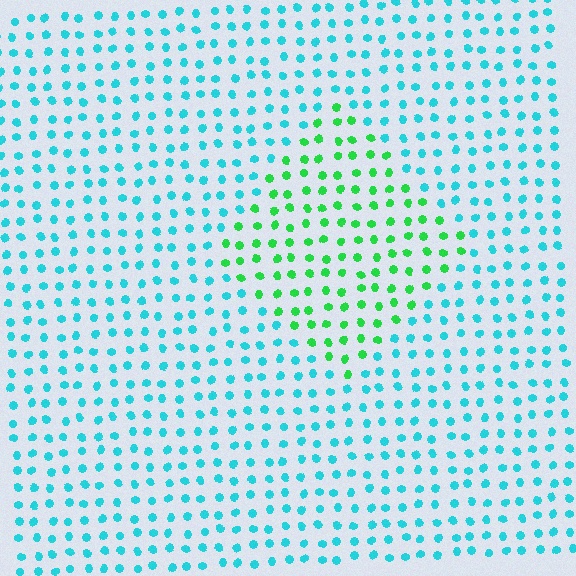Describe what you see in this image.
The image is filled with small cyan elements in a uniform arrangement. A diamond-shaped region is visible where the elements are tinted to a slightly different hue, forming a subtle color boundary.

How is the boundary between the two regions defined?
The boundary is defined purely by a slight shift in hue (about 52 degrees). Spacing, size, and orientation are identical on both sides.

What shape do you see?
I see a diamond.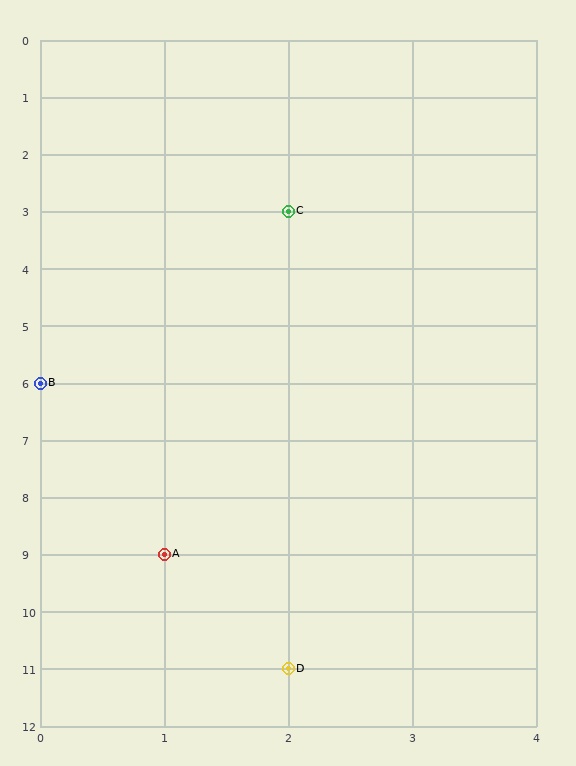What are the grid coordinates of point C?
Point C is at grid coordinates (2, 3).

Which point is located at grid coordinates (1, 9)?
Point A is at (1, 9).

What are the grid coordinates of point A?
Point A is at grid coordinates (1, 9).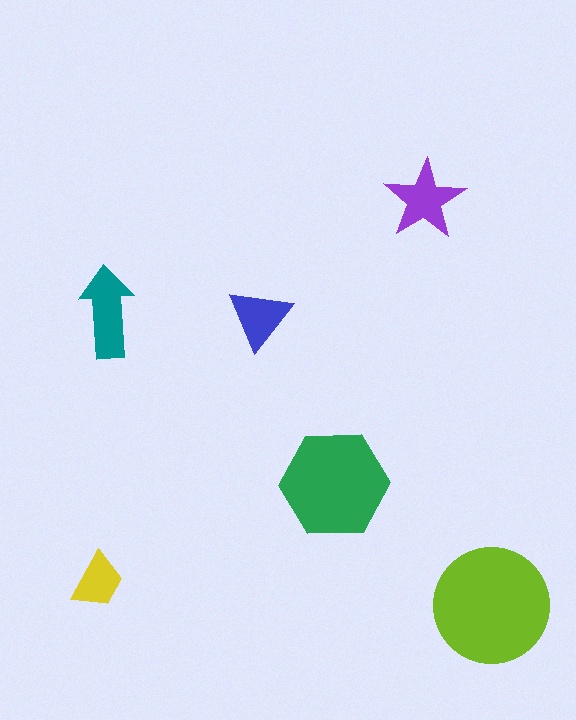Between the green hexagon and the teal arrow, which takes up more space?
The green hexagon.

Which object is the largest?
The lime circle.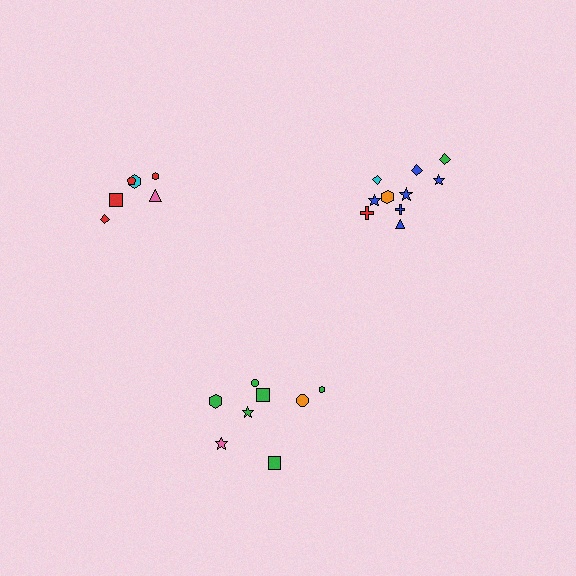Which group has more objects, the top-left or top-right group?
The top-right group.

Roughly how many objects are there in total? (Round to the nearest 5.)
Roughly 25 objects in total.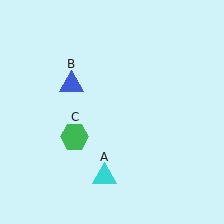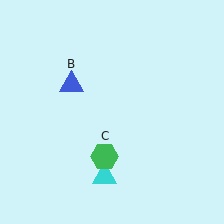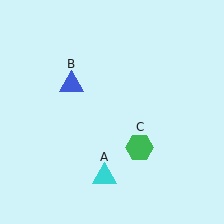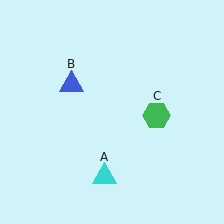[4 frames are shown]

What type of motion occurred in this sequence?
The green hexagon (object C) rotated counterclockwise around the center of the scene.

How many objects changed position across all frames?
1 object changed position: green hexagon (object C).